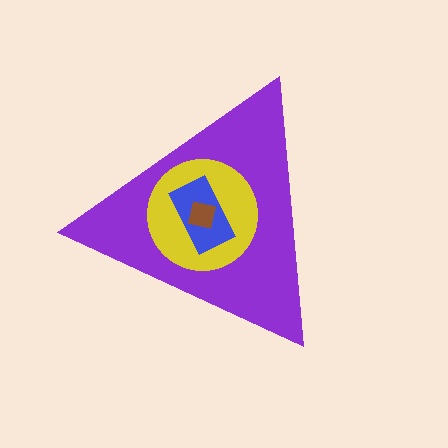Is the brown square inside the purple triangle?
Yes.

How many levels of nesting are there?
4.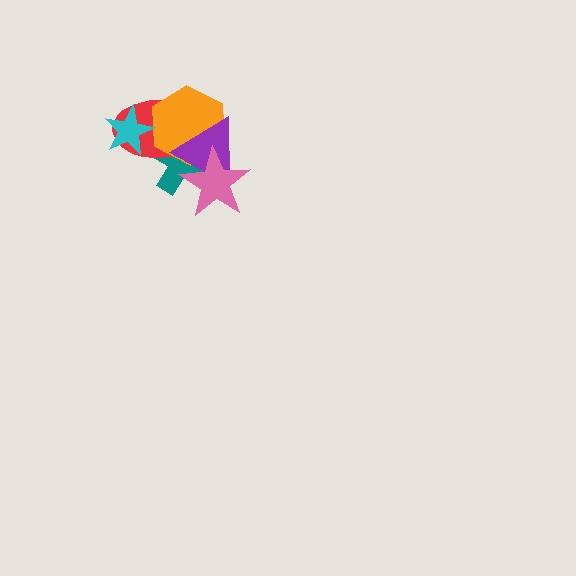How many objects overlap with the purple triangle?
4 objects overlap with the purple triangle.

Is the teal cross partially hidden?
Yes, it is partially covered by another shape.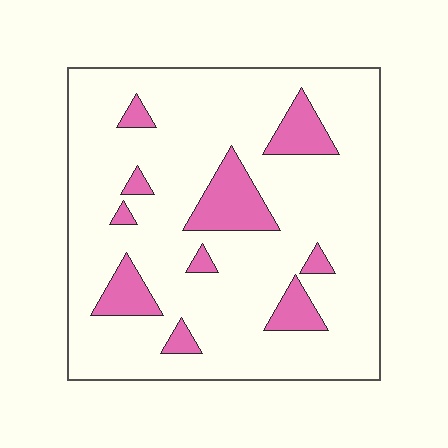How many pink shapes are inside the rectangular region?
10.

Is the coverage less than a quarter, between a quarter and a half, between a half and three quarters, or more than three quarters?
Less than a quarter.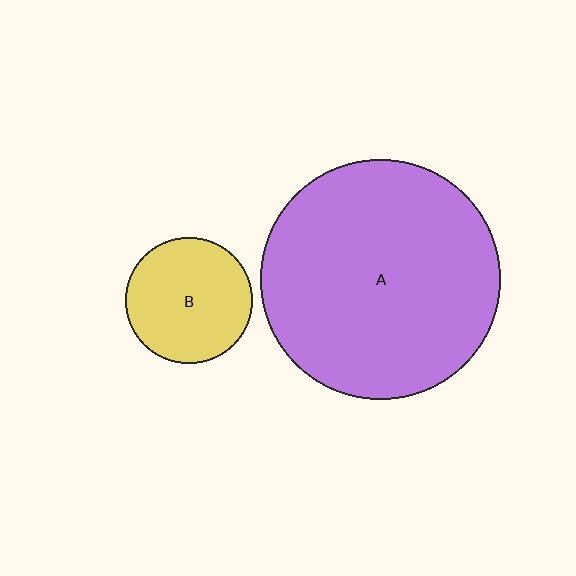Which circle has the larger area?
Circle A (purple).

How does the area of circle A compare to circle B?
Approximately 3.6 times.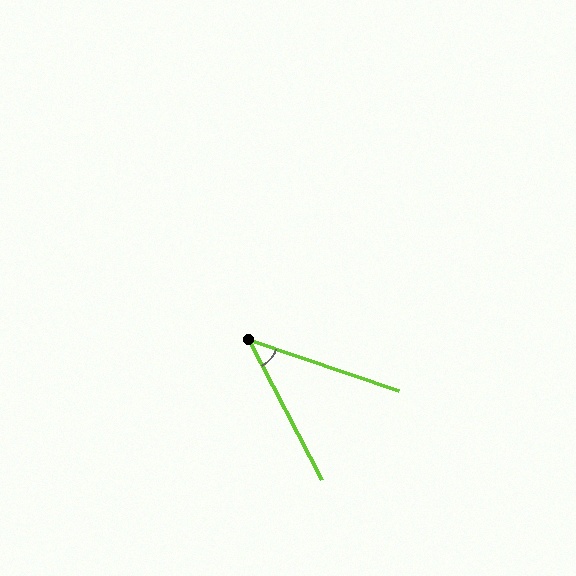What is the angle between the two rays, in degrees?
Approximately 44 degrees.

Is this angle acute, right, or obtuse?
It is acute.